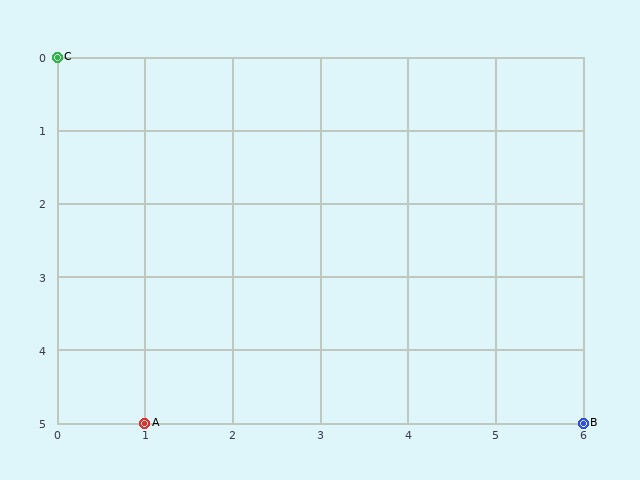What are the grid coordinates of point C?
Point C is at grid coordinates (0, 0).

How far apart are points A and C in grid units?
Points A and C are 1 column and 5 rows apart (about 5.1 grid units diagonally).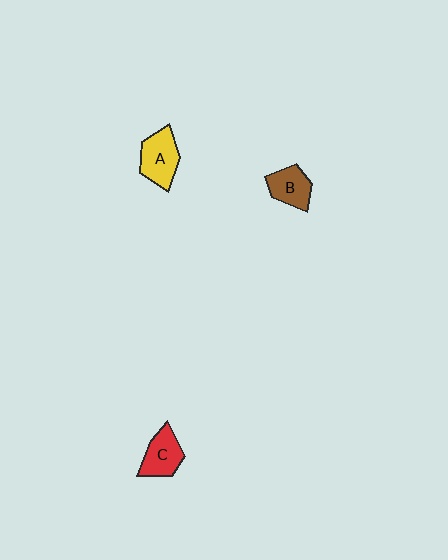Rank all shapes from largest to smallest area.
From largest to smallest: A (yellow), C (red), B (brown).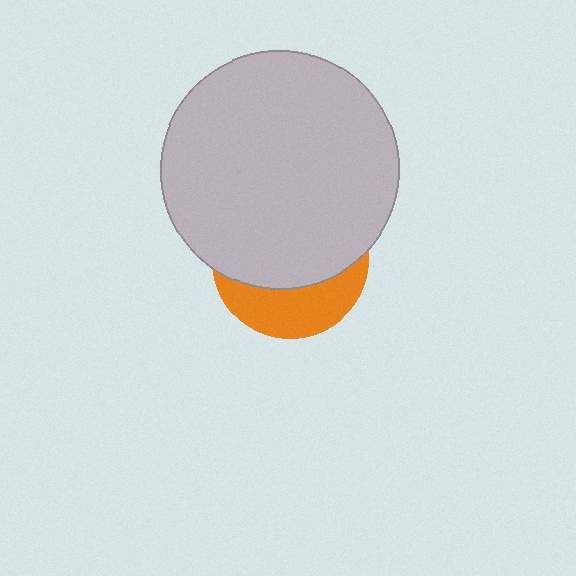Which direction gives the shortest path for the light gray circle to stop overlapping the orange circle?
Moving up gives the shortest separation.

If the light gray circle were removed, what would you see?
You would see the complete orange circle.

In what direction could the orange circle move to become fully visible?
The orange circle could move down. That would shift it out from behind the light gray circle entirely.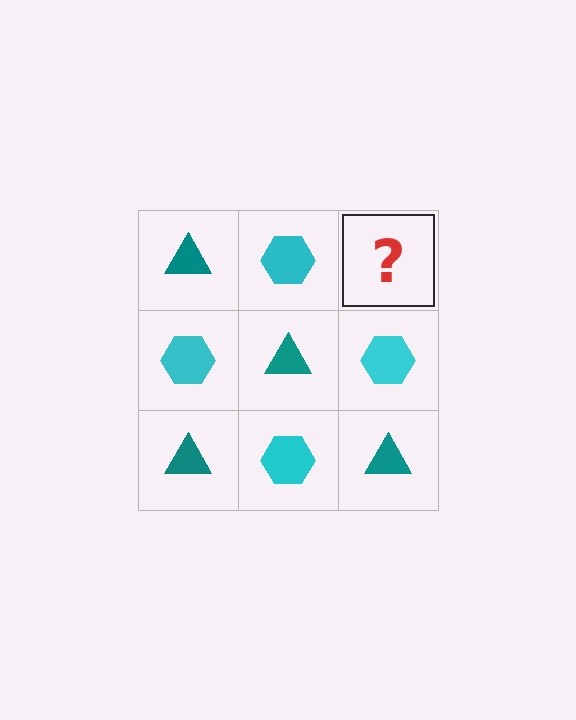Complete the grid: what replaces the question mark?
The question mark should be replaced with a teal triangle.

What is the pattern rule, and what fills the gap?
The rule is that it alternates teal triangle and cyan hexagon in a checkerboard pattern. The gap should be filled with a teal triangle.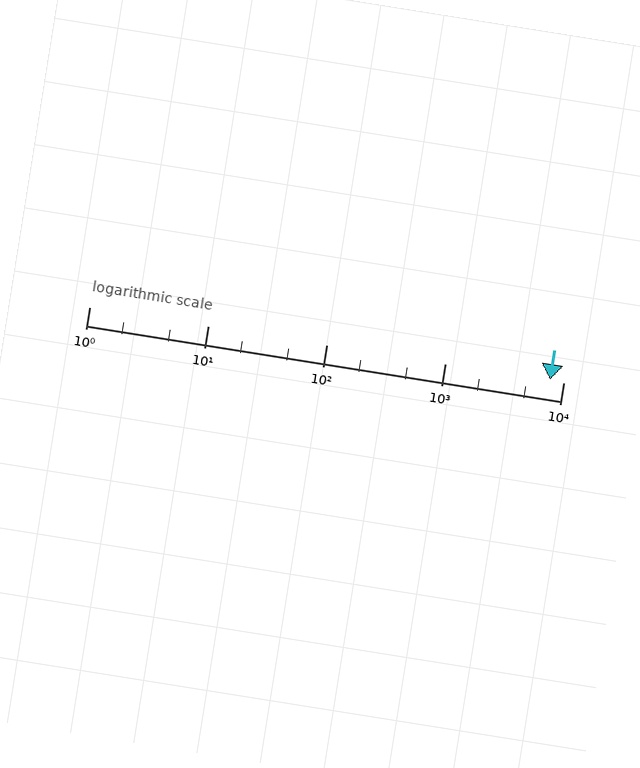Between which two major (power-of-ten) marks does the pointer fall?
The pointer is between 1000 and 10000.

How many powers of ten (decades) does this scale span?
The scale spans 4 decades, from 1 to 10000.